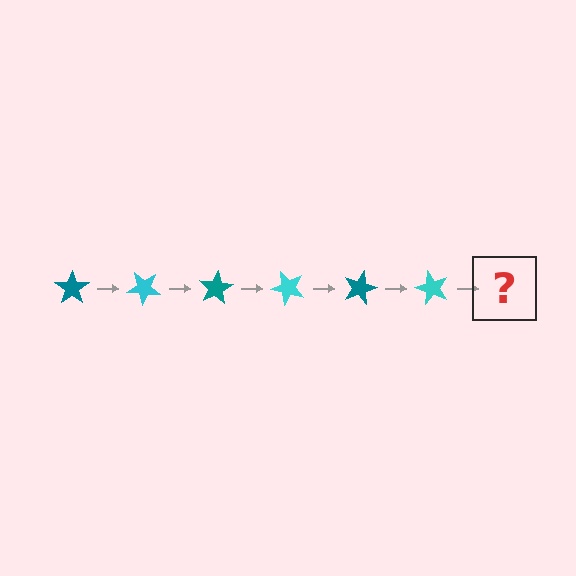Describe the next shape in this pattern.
It should be a teal star, rotated 240 degrees from the start.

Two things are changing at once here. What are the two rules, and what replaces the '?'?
The two rules are that it rotates 40 degrees each step and the color cycles through teal and cyan. The '?' should be a teal star, rotated 240 degrees from the start.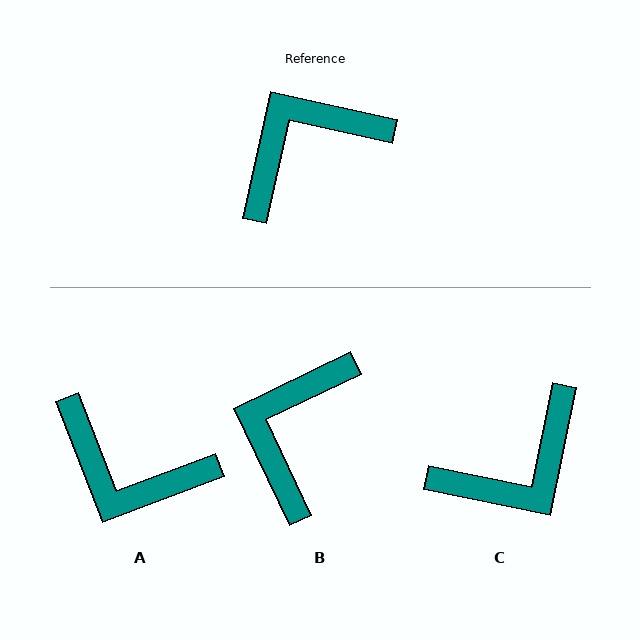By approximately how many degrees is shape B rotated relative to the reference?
Approximately 38 degrees counter-clockwise.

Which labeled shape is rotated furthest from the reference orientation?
C, about 179 degrees away.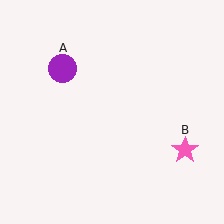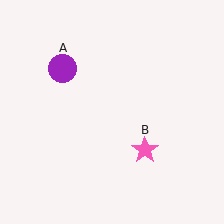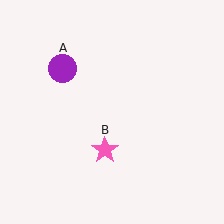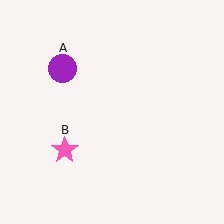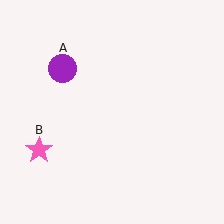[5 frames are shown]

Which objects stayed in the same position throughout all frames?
Purple circle (object A) remained stationary.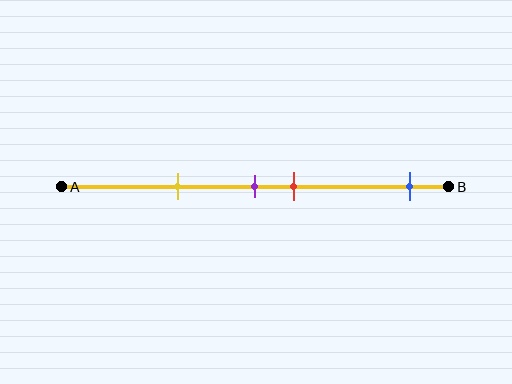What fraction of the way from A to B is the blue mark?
The blue mark is approximately 90% (0.9) of the way from A to B.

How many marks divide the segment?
There are 4 marks dividing the segment.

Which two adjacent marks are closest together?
The purple and red marks are the closest adjacent pair.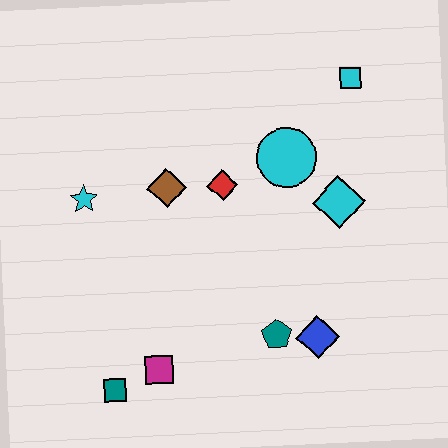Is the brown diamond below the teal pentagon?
No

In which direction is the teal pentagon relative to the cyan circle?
The teal pentagon is below the cyan circle.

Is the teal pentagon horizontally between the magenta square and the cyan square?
Yes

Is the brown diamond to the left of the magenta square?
No